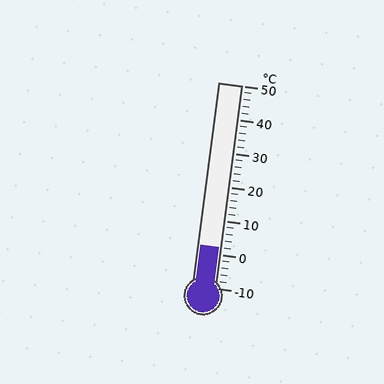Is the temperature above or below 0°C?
The temperature is above 0°C.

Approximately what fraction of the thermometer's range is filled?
The thermometer is filled to approximately 20% of its range.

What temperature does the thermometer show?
The thermometer shows approximately 2°C.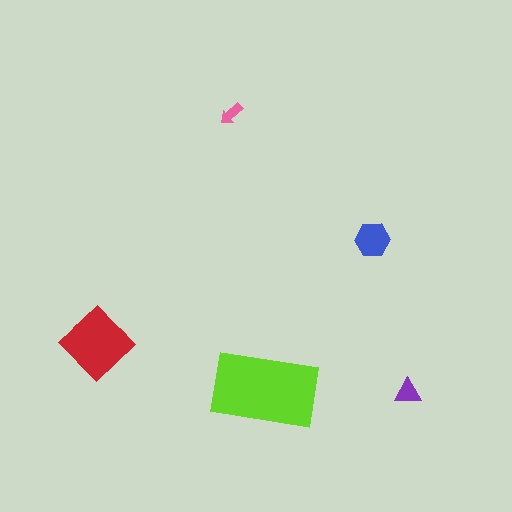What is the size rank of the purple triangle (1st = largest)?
4th.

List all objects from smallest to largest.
The pink arrow, the purple triangle, the blue hexagon, the red diamond, the lime rectangle.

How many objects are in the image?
There are 5 objects in the image.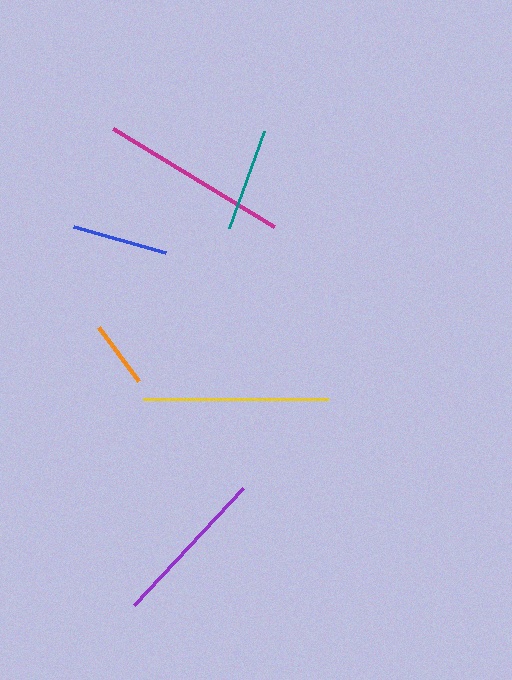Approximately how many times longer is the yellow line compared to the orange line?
The yellow line is approximately 2.8 times the length of the orange line.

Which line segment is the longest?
The magenta line is the longest at approximately 188 pixels.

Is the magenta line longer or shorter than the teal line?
The magenta line is longer than the teal line.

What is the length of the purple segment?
The purple segment is approximately 160 pixels long.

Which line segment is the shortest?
The orange line is the shortest at approximately 67 pixels.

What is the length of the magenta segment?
The magenta segment is approximately 188 pixels long.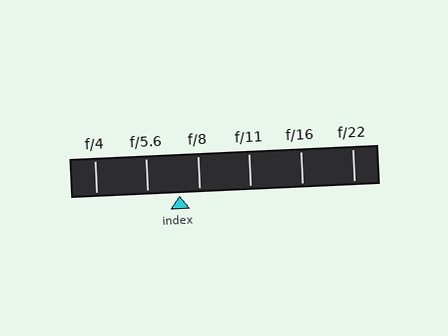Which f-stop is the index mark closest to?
The index mark is closest to f/8.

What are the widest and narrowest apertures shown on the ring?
The widest aperture shown is f/4 and the narrowest is f/22.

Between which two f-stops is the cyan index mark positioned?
The index mark is between f/5.6 and f/8.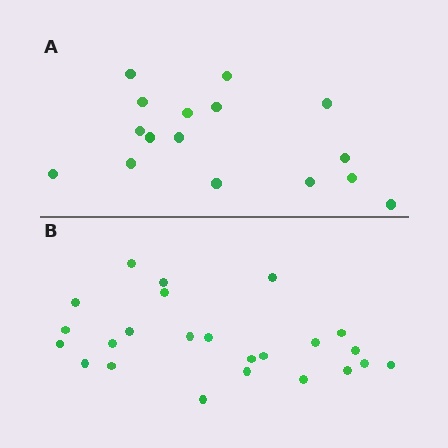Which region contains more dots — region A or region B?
Region B (the bottom region) has more dots.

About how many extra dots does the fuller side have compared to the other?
Region B has roughly 8 or so more dots than region A.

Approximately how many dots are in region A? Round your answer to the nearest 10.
About 20 dots. (The exact count is 16, which rounds to 20.)